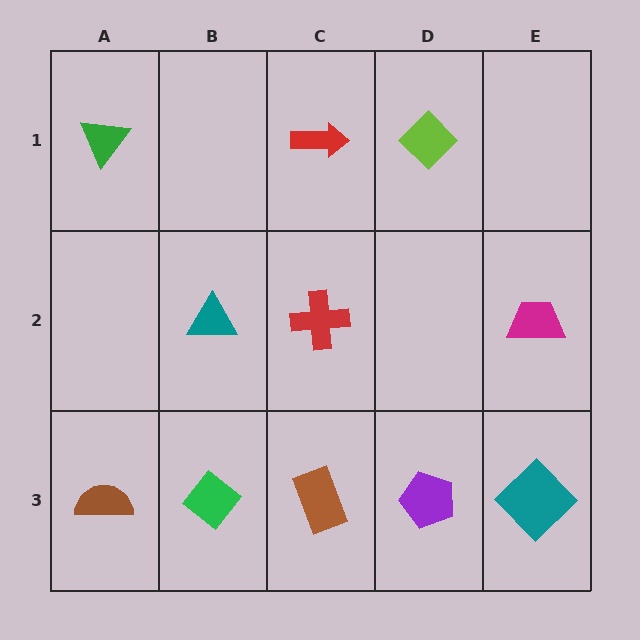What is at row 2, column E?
A magenta trapezoid.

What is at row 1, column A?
A green triangle.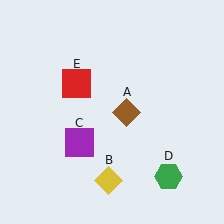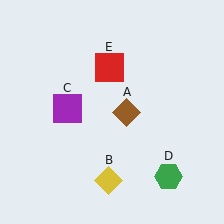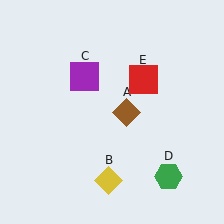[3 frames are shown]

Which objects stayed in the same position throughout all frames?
Brown diamond (object A) and yellow diamond (object B) and green hexagon (object D) remained stationary.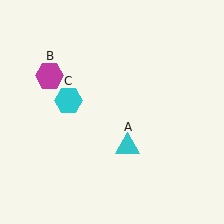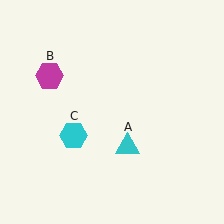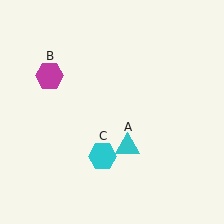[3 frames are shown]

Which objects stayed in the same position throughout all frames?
Cyan triangle (object A) and magenta hexagon (object B) remained stationary.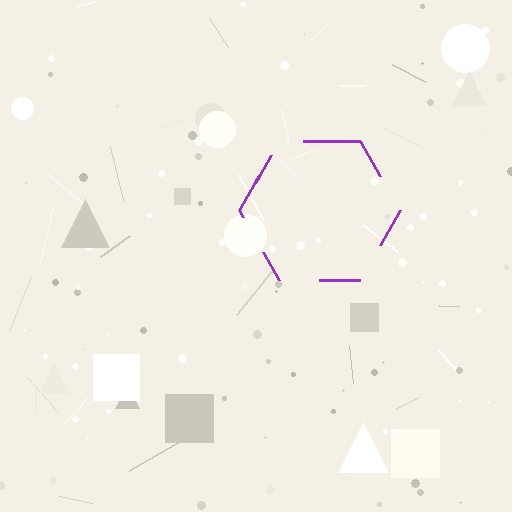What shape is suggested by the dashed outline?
The dashed outline suggests a hexagon.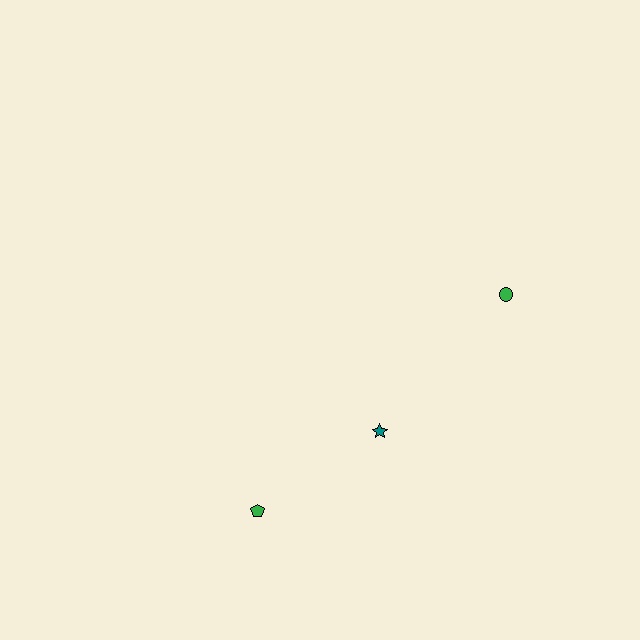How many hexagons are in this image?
There are no hexagons.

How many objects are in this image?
There are 3 objects.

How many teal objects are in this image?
There is 1 teal object.